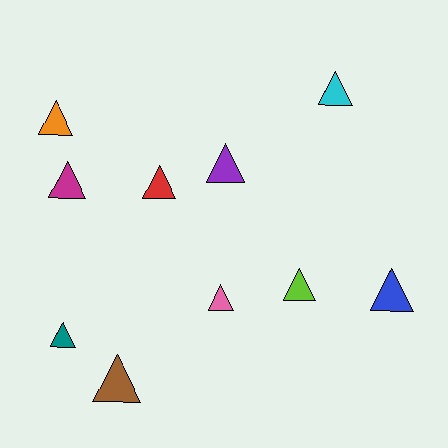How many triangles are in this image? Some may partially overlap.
There are 10 triangles.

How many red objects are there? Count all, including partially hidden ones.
There is 1 red object.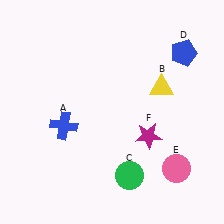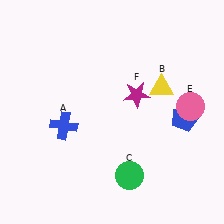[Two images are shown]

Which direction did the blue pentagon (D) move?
The blue pentagon (D) moved down.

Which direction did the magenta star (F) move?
The magenta star (F) moved up.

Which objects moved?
The objects that moved are: the blue pentagon (D), the pink circle (E), the magenta star (F).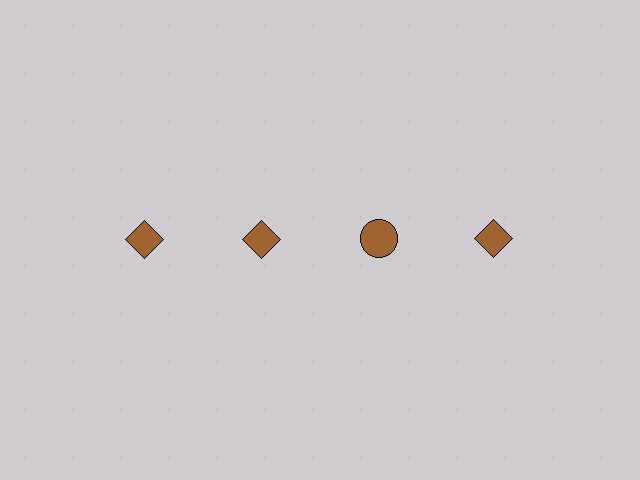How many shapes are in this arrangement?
There are 4 shapes arranged in a grid pattern.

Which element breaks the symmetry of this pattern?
The brown circle in the top row, center column breaks the symmetry. All other shapes are brown diamonds.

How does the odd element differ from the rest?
It has a different shape: circle instead of diamond.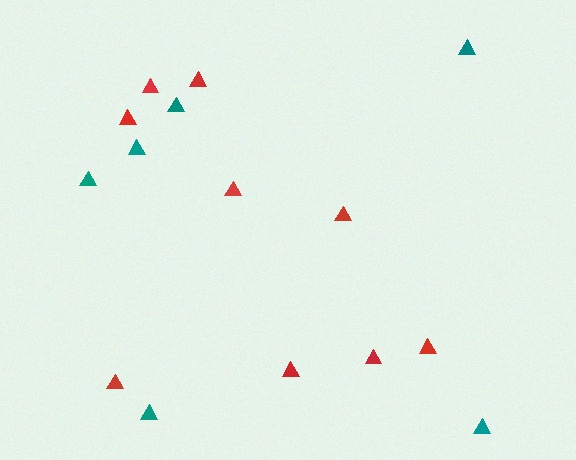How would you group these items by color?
There are 2 groups: one group of red triangles (9) and one group of teal triangles (6).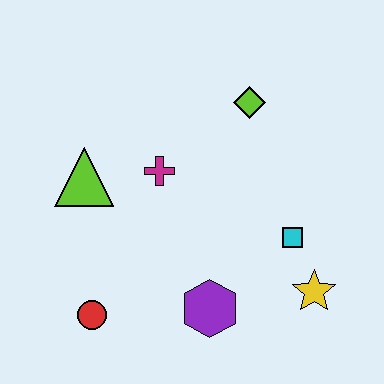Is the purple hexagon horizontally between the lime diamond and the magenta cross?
Yes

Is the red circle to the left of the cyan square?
Yes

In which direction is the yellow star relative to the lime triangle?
The yellow star is to the right of the lime triangle.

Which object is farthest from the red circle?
The lime diamond is farthest from the red circle.